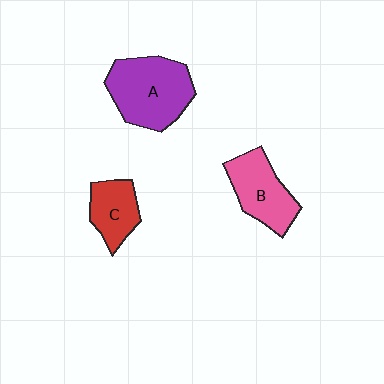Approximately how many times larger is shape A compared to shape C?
Approximately 1.8 times.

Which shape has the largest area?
Shape A (purple).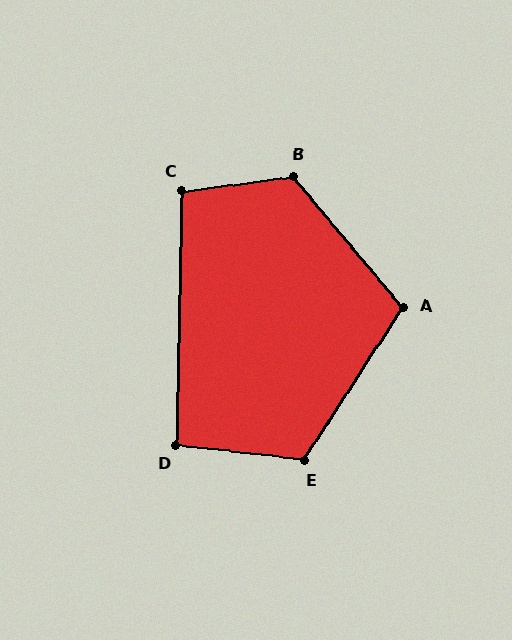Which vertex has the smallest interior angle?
D, at approximately 95 degrees.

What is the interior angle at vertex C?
Approximately 99 degrees (obtuse).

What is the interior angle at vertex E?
Approximately 116 degrees (obtuse).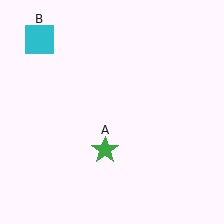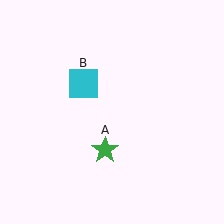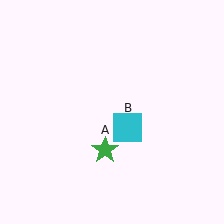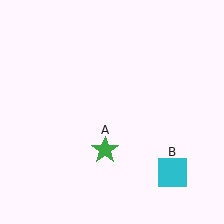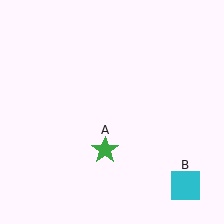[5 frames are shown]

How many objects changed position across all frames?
1 object changed position: cyan square (object B).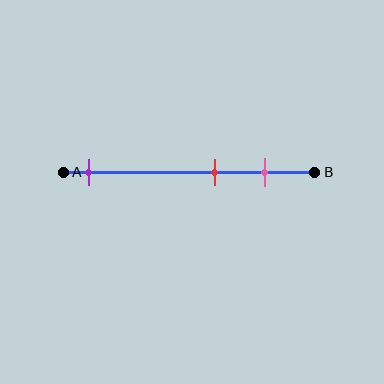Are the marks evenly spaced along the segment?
No, the marks are not evenly spaced.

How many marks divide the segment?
There are 3 marks dividing the segment.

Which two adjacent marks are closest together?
The red and pink marks are the closest adjacent pair.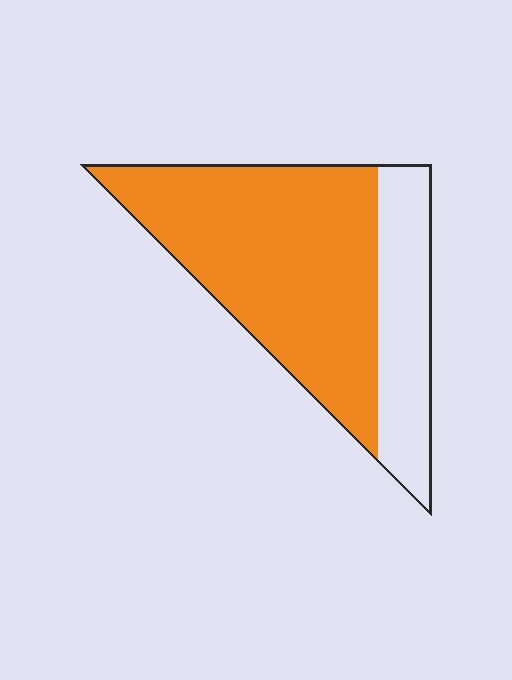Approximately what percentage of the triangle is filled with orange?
Approximately 70%.